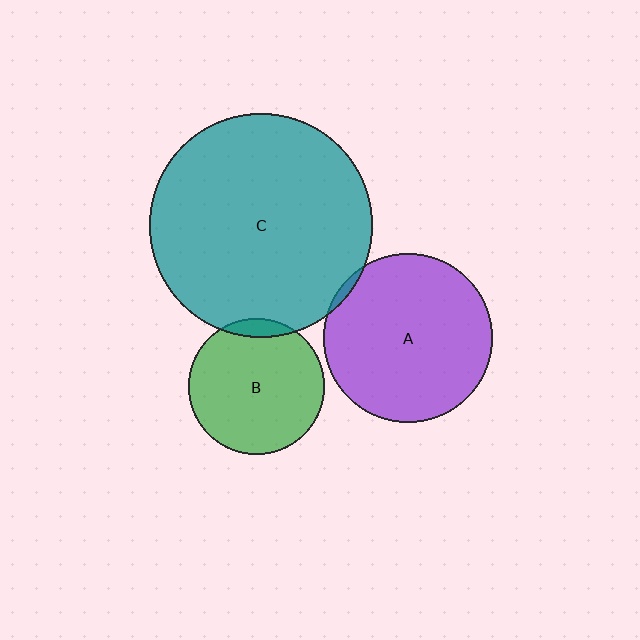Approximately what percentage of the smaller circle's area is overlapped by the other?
Approximately 5%.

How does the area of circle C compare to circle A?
Approximately 1.8 times.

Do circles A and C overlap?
Yes.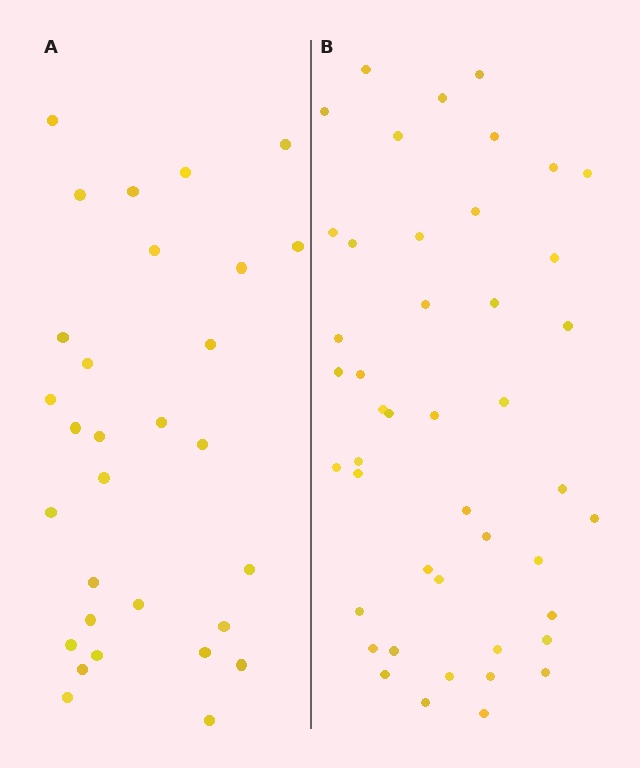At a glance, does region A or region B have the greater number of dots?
Region B (the right region) has more dots.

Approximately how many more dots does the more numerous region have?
Region B has approximately 15 more dots than region A.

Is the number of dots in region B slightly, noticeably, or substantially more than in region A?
Region B has substantially more. The ratio is roughly 1.5 to 1.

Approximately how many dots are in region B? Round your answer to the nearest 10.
About 40 dots. (The exact count is 45, which rounds to 40.)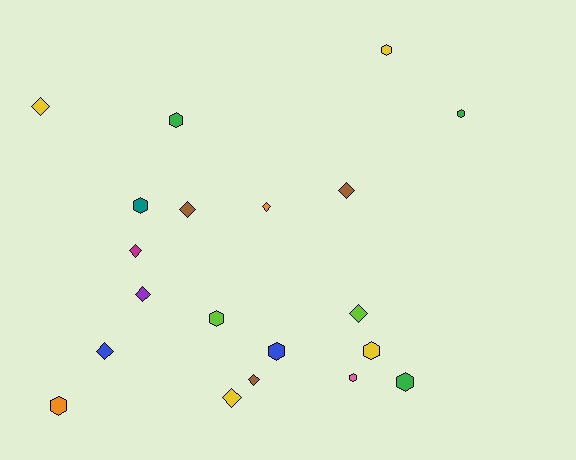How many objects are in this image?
There are 20 objects.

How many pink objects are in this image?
There is 1 pink object.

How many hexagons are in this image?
There are 10 hexagons.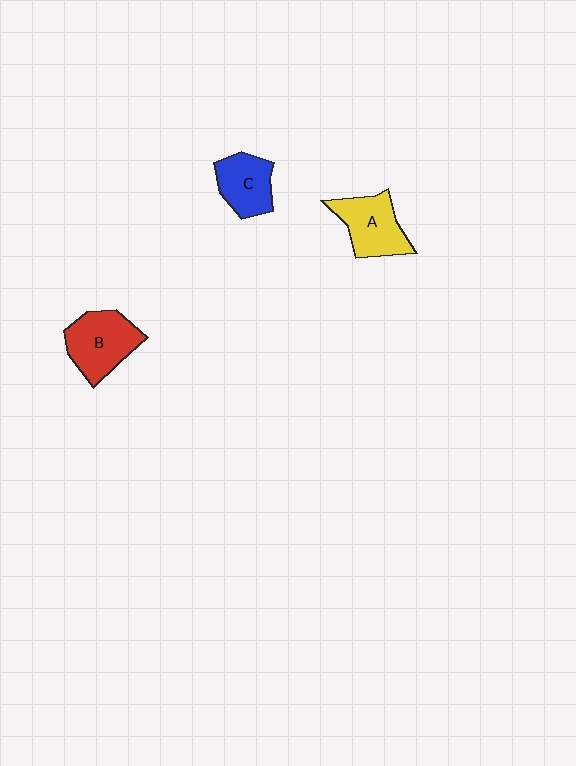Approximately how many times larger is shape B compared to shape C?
Approximately 1.3 times.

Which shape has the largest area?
Shape B (red).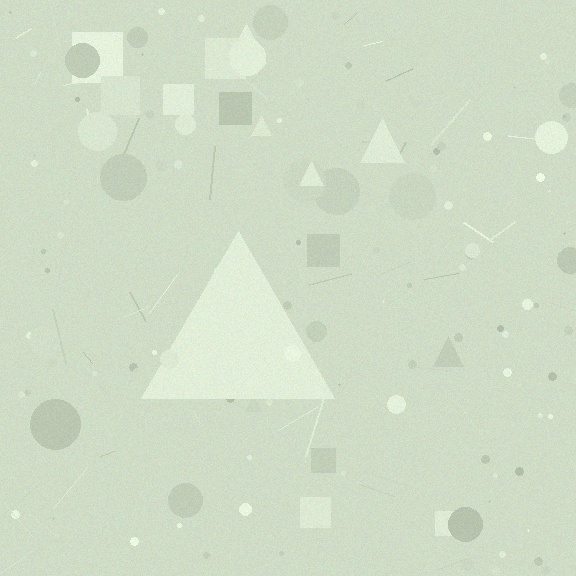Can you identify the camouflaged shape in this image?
The camouflaged shape is a triangle.